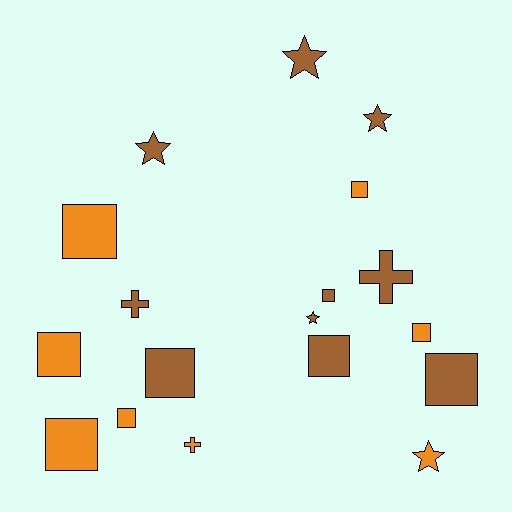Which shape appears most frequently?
Square, with 10 objects.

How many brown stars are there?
There are 4 brown stars.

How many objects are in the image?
There are 18 objects.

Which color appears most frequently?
Brown, with 10 objects.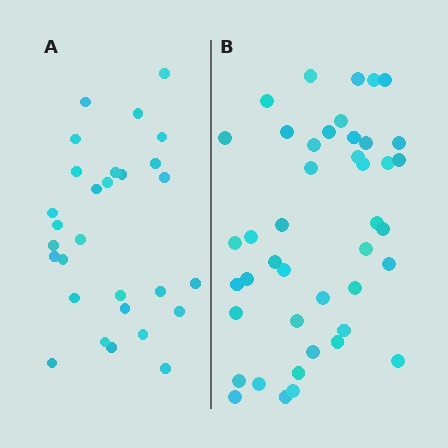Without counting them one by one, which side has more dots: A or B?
Region B (the right region) has more dots.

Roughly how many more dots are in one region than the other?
Region B has approximately 15 more dots than region A.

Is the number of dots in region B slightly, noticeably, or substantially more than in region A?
Region B has substantially more. The ratio is roughly 1.5 to 1.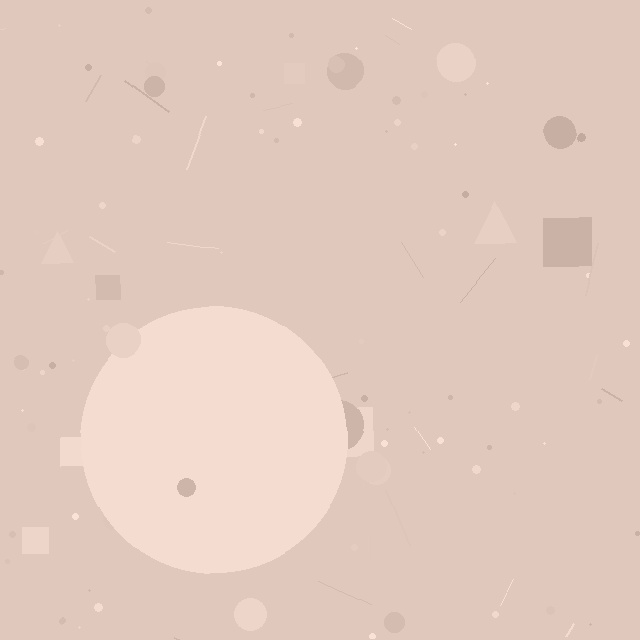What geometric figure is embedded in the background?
A circle is embedded in the background.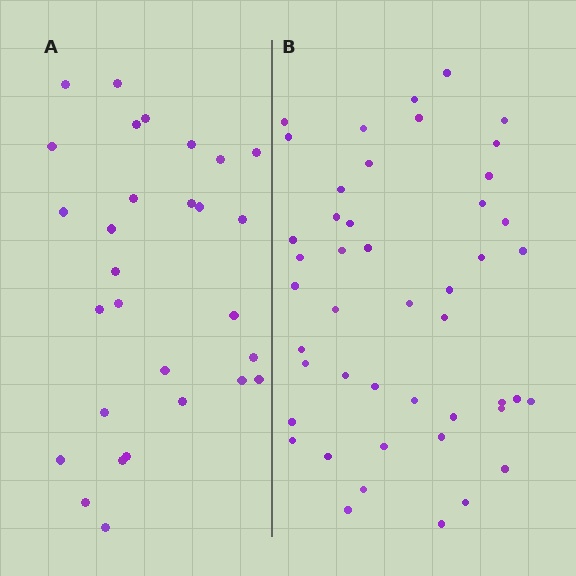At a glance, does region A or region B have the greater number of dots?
Region B (the right region) has more dots.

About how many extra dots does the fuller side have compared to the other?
Region B has approximately 15 more dots than region A.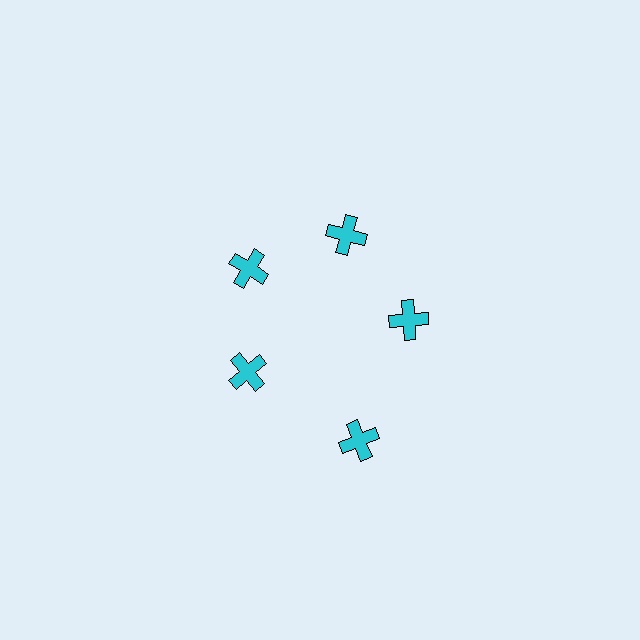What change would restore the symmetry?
The symmetry would be restored by moving it inward, back onto the ring so that all 5 crosses sit at equal angles and equal distance from the center.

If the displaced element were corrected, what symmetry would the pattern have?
It would have 5-fold rotational symmetry — the pattern would map onto itself every 72 degrees.